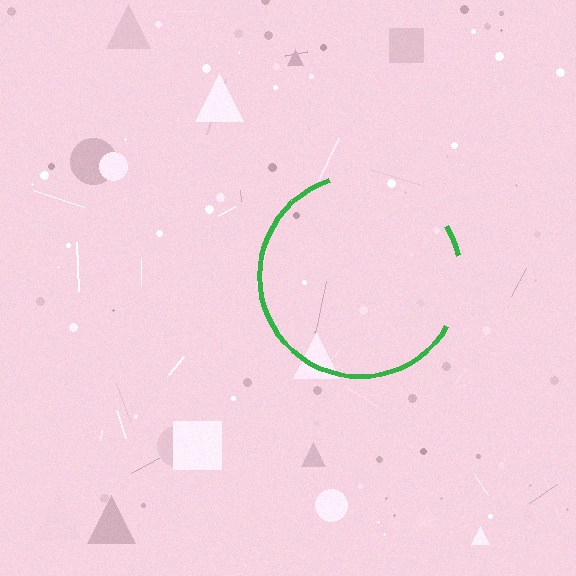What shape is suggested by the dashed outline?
The dashed outline suggests a circle.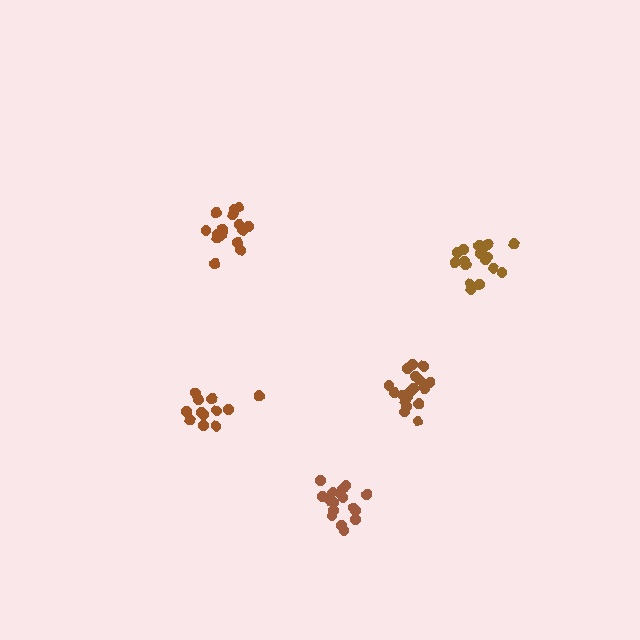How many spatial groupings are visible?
There are 5 spatial groupings.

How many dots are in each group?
Group 1: 16 dots, Group 2: 18 dots, Group 3: 12 dots, Group 4: 18 dots, Group 5: 17 dots (81 total).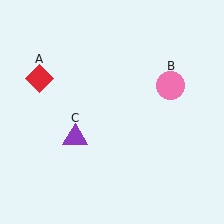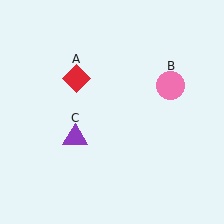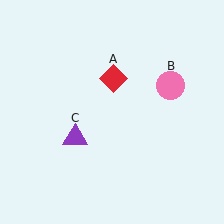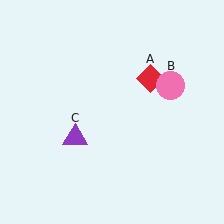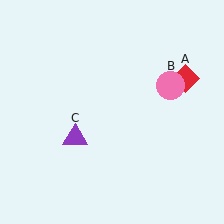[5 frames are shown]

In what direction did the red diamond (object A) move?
The red diamond (object A) moved right.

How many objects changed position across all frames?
1 object changed position: red diamond (object A).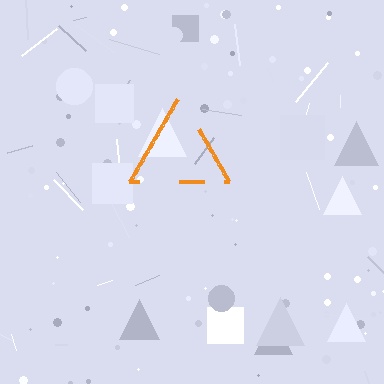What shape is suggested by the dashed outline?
The dashed outline suggests a triangle.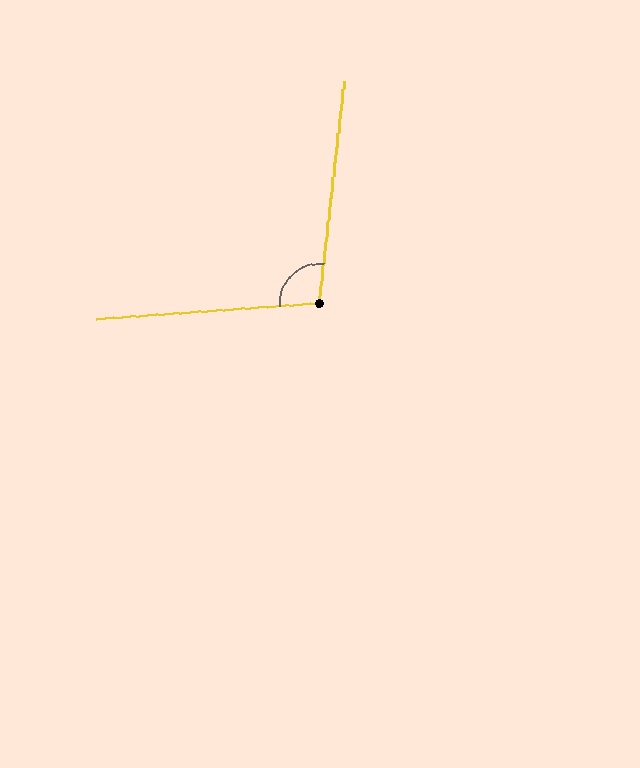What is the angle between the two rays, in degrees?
Approximately 100 degrees.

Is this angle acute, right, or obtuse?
It is obtuse.